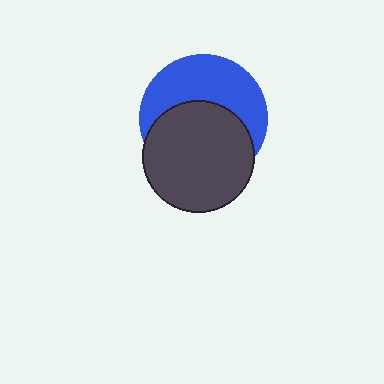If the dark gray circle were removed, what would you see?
You would see the complete blue circle.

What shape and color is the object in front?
The object in front is a dark gray circle.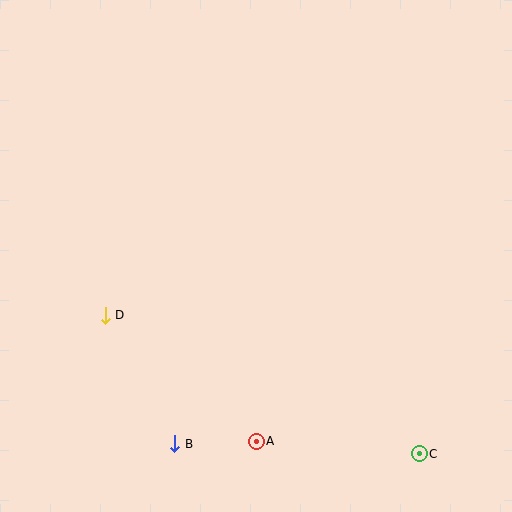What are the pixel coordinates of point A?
Point A is at (256, 441).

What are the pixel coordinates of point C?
Point C is at (419, 454).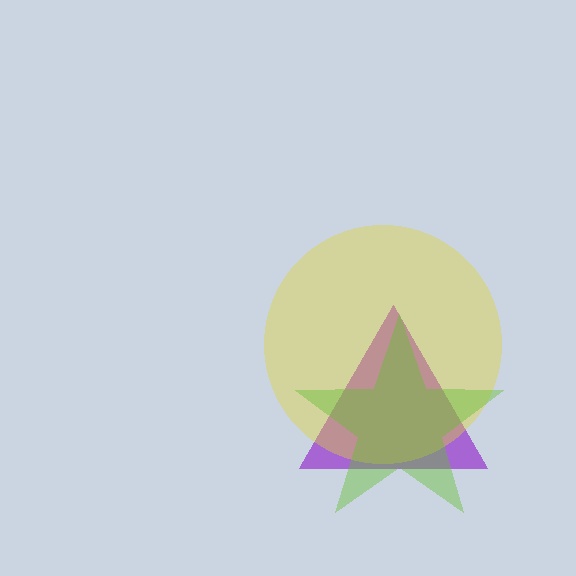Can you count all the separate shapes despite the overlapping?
Yes, there are 3 separate shapes.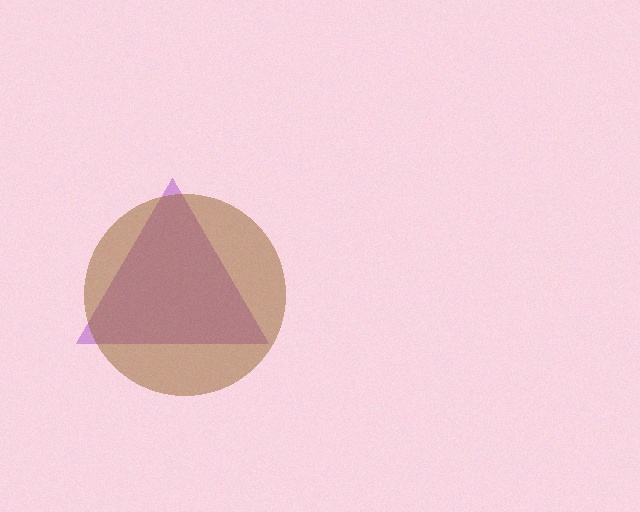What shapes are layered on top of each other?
The layered shapes are: a purple triangle, a brown circle.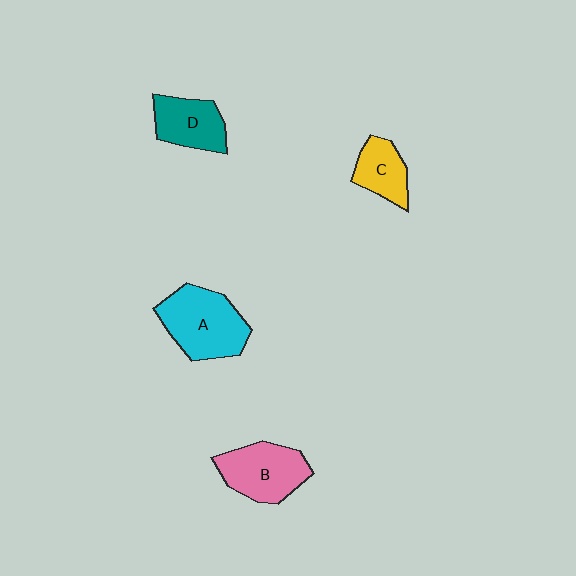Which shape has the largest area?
Shape A (cyan).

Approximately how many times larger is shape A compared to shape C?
Approximately 1.8 times.